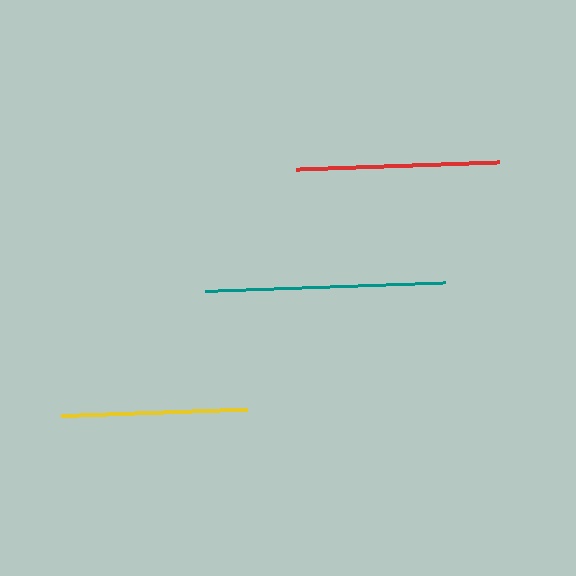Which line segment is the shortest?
The yellow line is the shortest at approximately 185 pixels.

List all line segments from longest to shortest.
From longest to shortest: teal, red, yellow.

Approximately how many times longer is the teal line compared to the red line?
The teal line is approximately 1.2 times the length of the red line.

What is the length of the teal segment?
The teal segment is approximately 240 pixels long.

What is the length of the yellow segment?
The yellow segment is approximately 185 pixels long.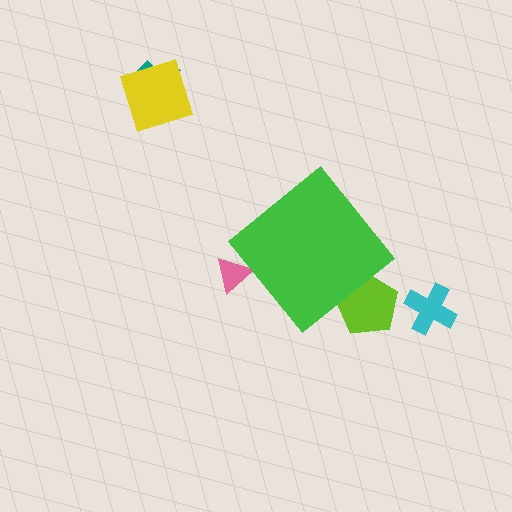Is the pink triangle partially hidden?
Yes, the pink triangle is partially hidden behind the green diamond.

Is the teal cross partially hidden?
No, the teal cross is fully visible.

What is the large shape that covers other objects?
A green diamond.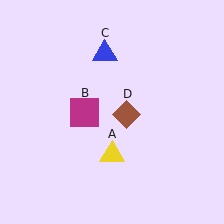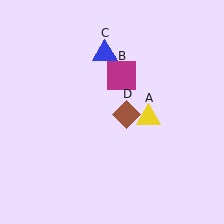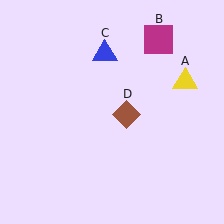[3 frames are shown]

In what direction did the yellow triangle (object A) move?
The yellow triangle (object A) moved up and to the right.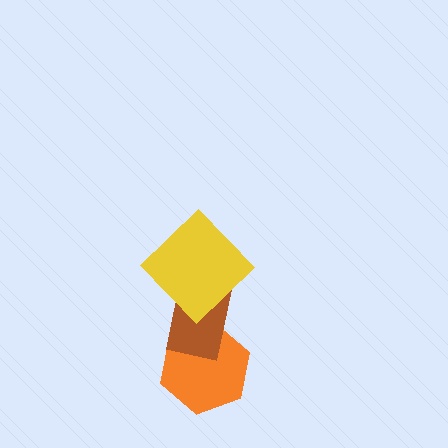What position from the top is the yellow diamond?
The yellow diamond is 1st from the top.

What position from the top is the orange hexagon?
The orange hexagon is 3rd from the top.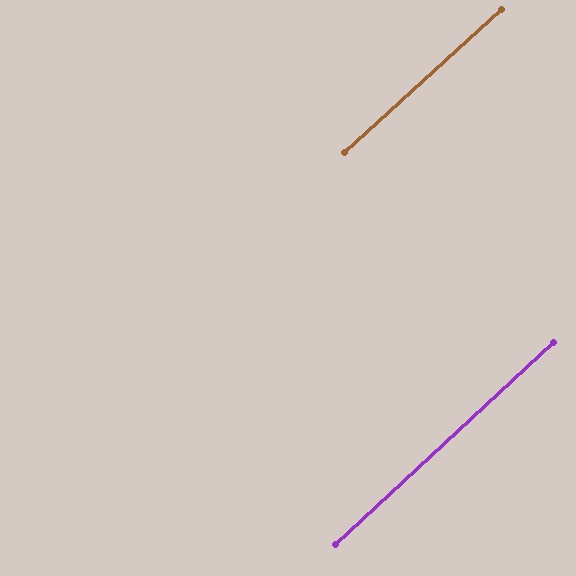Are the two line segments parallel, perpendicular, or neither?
Parallel — their directions differ by only 0.6°.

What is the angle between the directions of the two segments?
Approximately 1 degree.